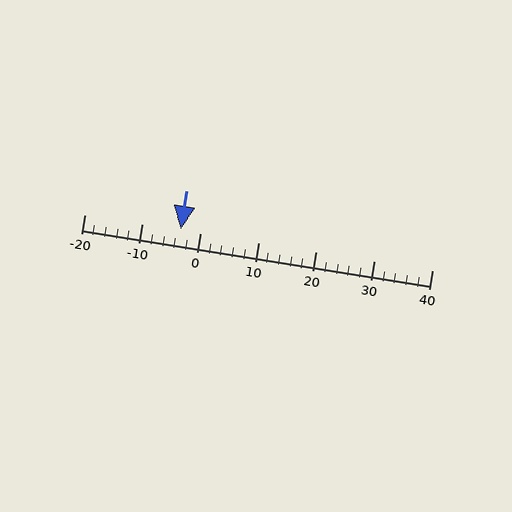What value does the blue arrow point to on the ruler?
The blue arrow points to approximately -3.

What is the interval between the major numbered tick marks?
The major tick marks are spaced 10 units apart.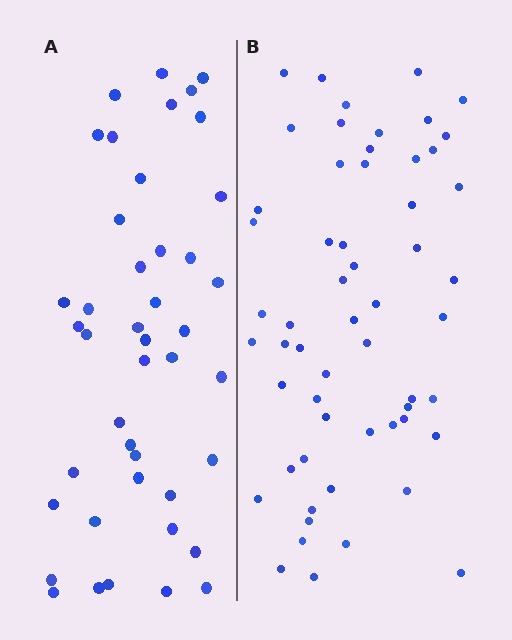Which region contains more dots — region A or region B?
Region B (the right region) has more dots.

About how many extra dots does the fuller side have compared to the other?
Region B has approximately 15 more dots than region A.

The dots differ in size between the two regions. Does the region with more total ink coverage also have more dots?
No. Region A has more total ink coverage because its dots are larger, but region B actually contains more individual dots. Total area can be misleading — the number of items is what matters here.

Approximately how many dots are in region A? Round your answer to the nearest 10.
About 40 dots. (The exact count is 43, which rounds to 40.)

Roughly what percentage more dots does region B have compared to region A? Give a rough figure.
About 35% more.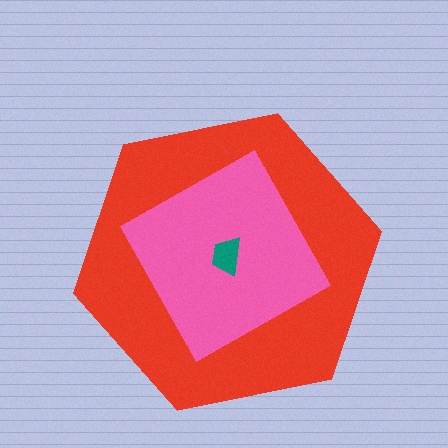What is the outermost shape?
The red hexagon.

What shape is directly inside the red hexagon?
The pink square.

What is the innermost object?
The teal trapezoid.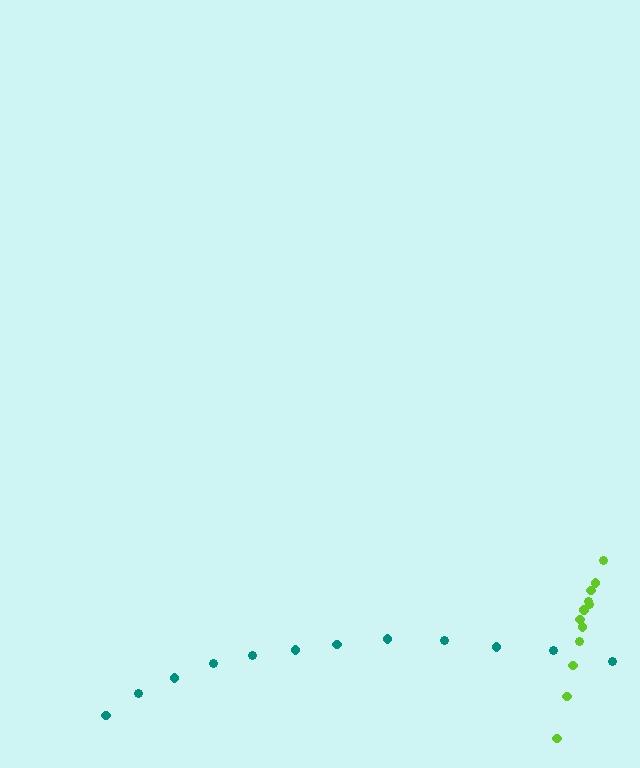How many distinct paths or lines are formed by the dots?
There are 2 distinct paths.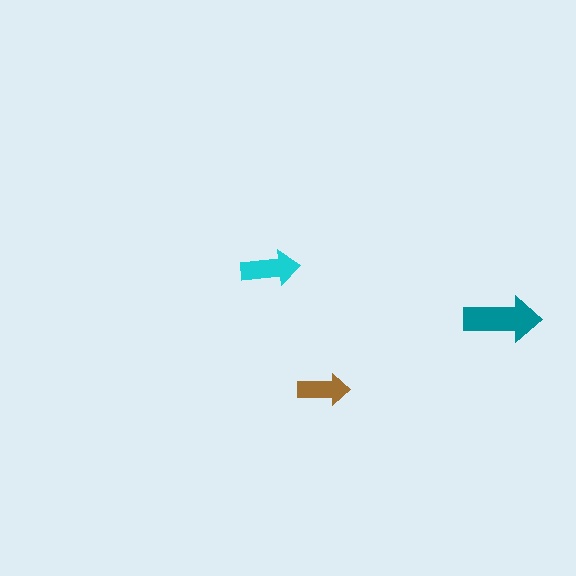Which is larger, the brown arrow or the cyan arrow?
The cyan one.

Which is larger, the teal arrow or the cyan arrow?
The teal one.